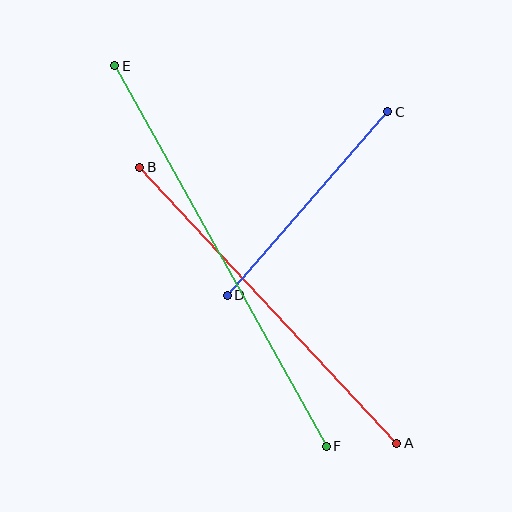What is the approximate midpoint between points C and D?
The midpoint is at approximately (307, 204) pixels.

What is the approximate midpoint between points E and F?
The midpoint is at approximately (220, 256) pixels.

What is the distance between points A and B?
The distance is approximately 377 pixels.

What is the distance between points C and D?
The distance is approximately 244 pixels.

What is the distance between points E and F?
The distance is approximately 436 pixels.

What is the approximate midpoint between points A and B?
The midpoint is at approximately (268, 305) pixels.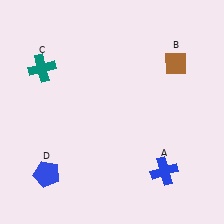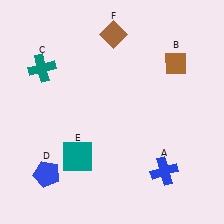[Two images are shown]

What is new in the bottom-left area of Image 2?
A teal square (E) was added in the bottom-left area of Image 2.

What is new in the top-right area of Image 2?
A brown diamond (F) was added in the top-right area of Image 2.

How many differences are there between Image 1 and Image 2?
There are 2 differences between the two images.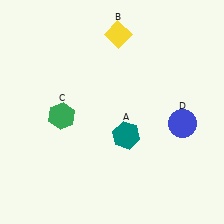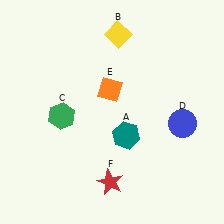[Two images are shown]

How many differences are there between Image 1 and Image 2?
There are 2 differences between the two images.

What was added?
An orange diamond (E), a red star (F) were added in Image 2.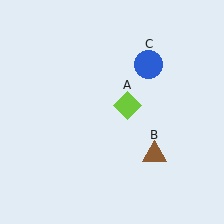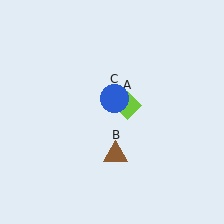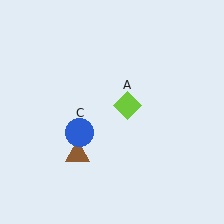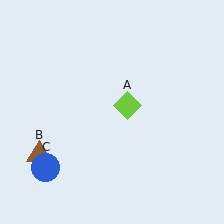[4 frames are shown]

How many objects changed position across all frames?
2 objects changed position: brown triangle (object B), blue circle (object C).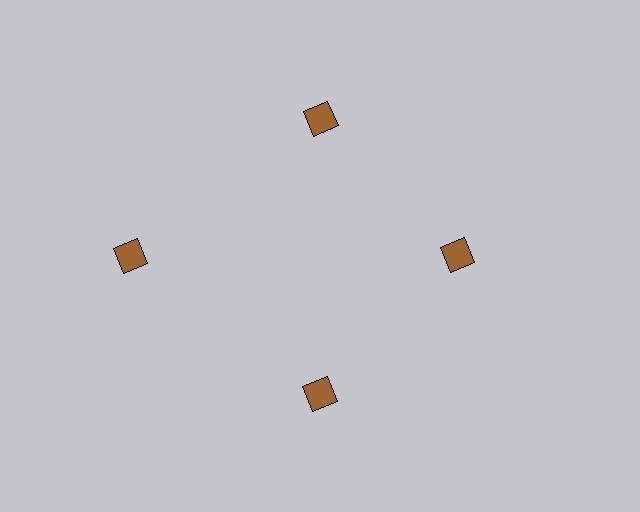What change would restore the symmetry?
The symmetry would be restored by moving it inward, back onto the ring so that all 4 diamonds sit at equal angles and equal distance from the center.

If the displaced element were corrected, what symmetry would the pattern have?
It would have 4-fold rotational symmetry — the pattern would map onto itself every 90 degrees.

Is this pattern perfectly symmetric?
No. The 4 brown diamonds are arranged in a ring, but one element near the 9 o'clock position is pushed outward from the center, breaking the 4-fold rotational symmetry.